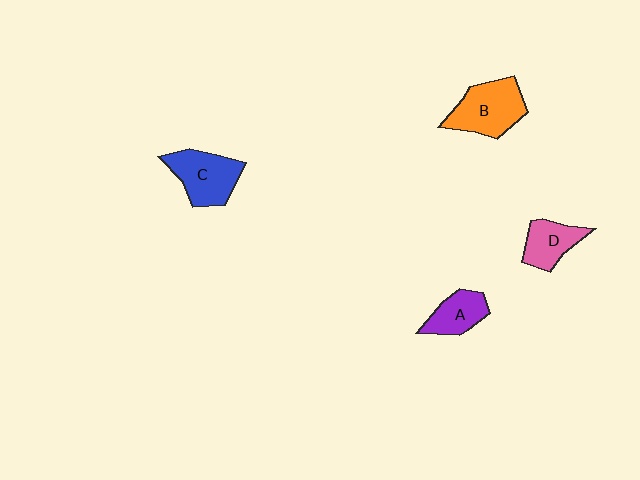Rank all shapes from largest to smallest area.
From largest to smallest: B (orange), C (blue), D (pink), A (purple).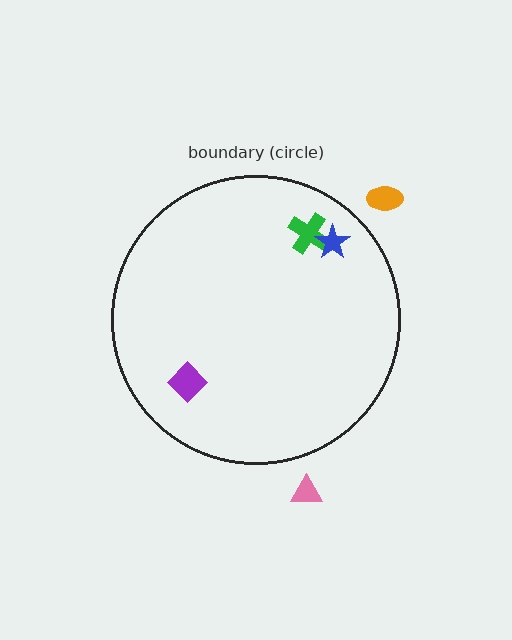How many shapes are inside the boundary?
3 inside, 2 outside.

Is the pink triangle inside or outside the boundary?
Outside.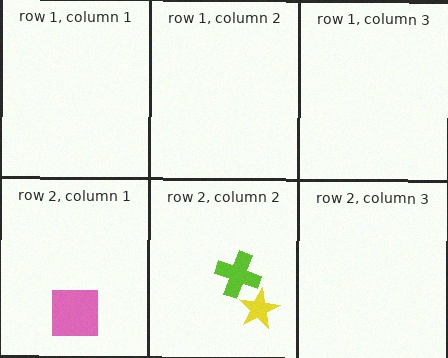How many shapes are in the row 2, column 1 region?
1.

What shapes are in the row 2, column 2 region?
The yellow star, the lime cross.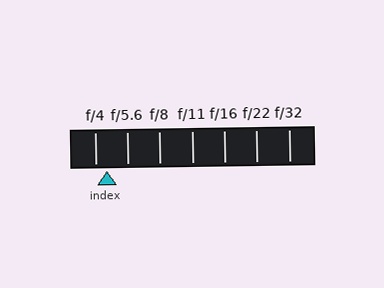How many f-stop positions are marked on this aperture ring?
There are 7 f-stop positions marked.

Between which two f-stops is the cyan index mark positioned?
The index mark is between f/4 and f/5.6.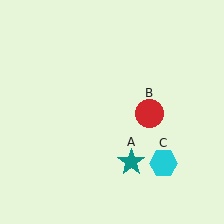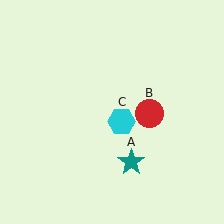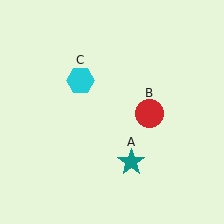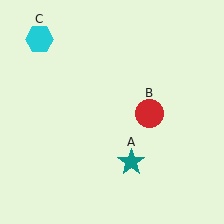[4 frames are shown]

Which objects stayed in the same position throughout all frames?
Teal star (object A) and red circle (object B) remained stationary.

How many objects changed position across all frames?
1 object changed position: cyan hexagon (object C).